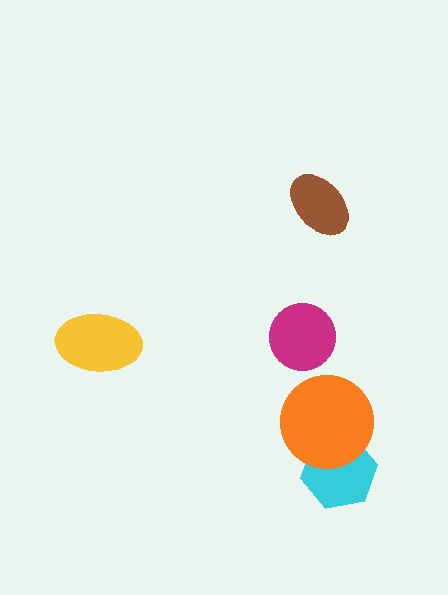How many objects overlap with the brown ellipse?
0 objects overlap with the brown ellipse.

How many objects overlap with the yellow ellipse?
0 objects overlap with the yellow ellipse.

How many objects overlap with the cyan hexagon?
1 object overlaps with the cyan hexagon.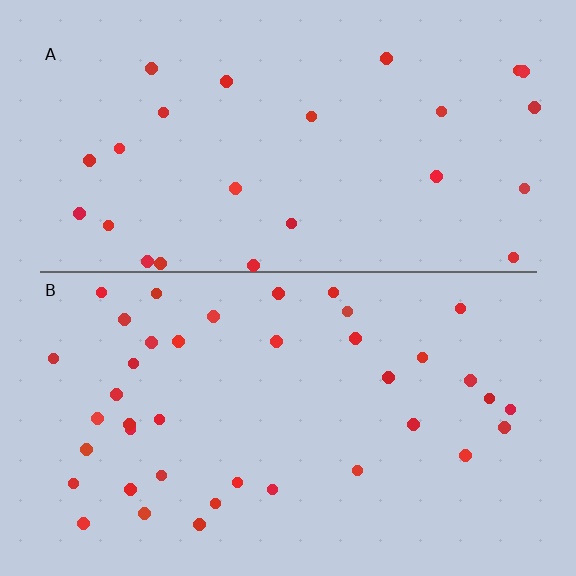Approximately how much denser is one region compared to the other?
Approximately 1.6× — region B over region A.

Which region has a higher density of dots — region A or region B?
B (the bottom).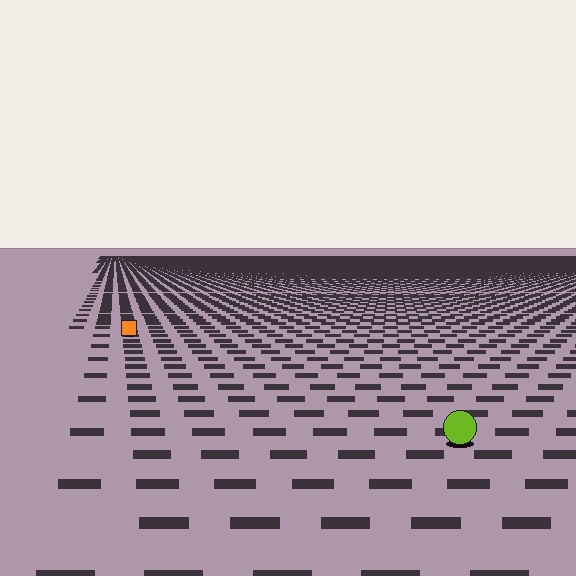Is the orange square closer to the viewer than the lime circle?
No. The lime circle is closer — you can tell from the texture gradient: the ground texture is coarser near it.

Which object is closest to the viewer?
The lime circle is closest. The texture marks near it are larger and more spread out.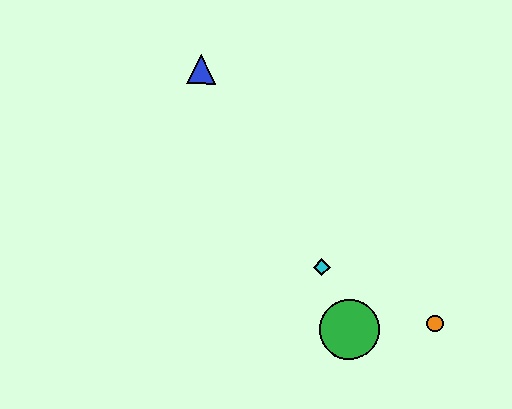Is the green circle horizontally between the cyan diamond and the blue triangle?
No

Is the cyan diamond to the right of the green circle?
No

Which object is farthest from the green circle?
The blue triangle is farthest from the green circle.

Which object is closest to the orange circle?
The green circle is closest to the orange circle.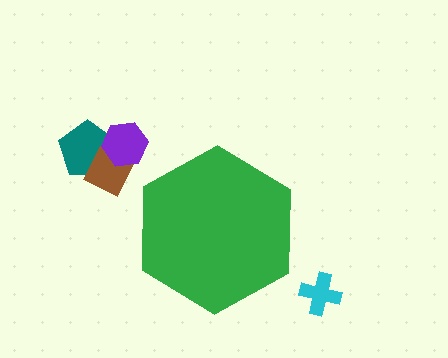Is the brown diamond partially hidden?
No, the brown diamond is fully visible.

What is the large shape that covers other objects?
A green hexagon.